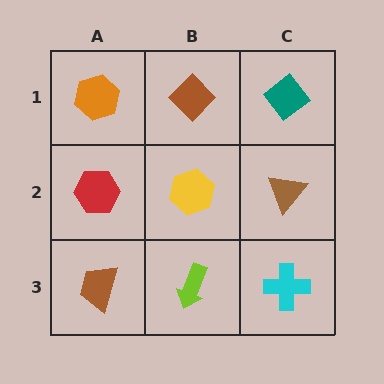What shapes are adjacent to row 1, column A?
A red hexagon (row 2, column A), a brown diamond (row 1, column B).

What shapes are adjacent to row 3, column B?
A yellow hexagon (row 2, column B), a brown trapezoid (row 3, column A), a cyan cross (row 3, column C).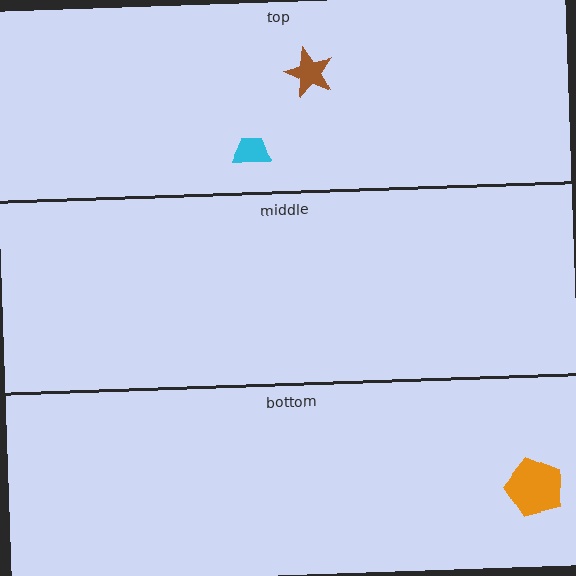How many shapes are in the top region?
2.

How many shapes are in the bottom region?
1.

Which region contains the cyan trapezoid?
The top region.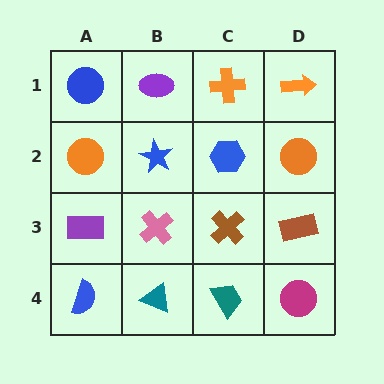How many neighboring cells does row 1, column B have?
3.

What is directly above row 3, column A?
An orange circle.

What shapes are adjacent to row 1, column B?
A blue star (row 2, column B), a blue circle (row 1, column A), an orange cross (row 1, column C).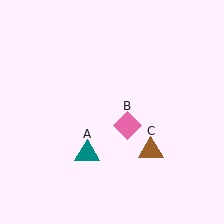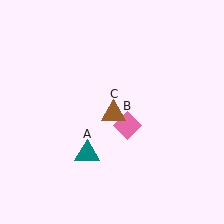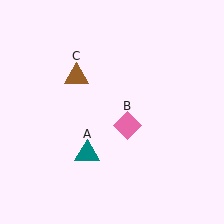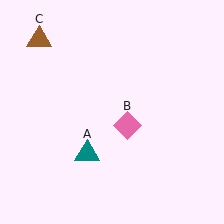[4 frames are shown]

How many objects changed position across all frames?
1 object changed position: brown triangle (object C).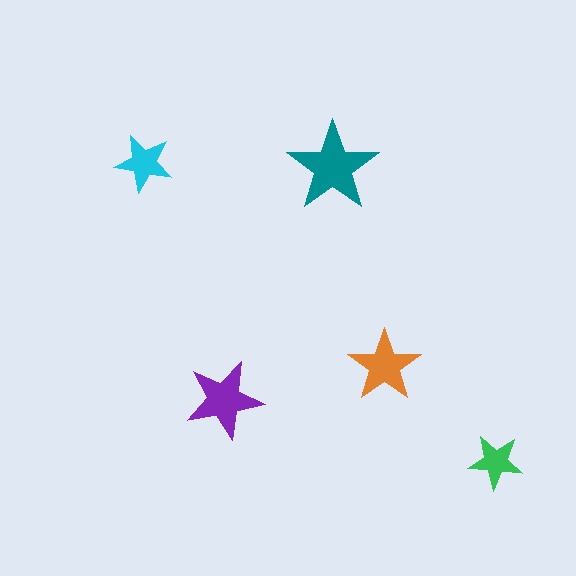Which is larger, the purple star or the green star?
The purple one.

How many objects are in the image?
There are 5 objects in the image.